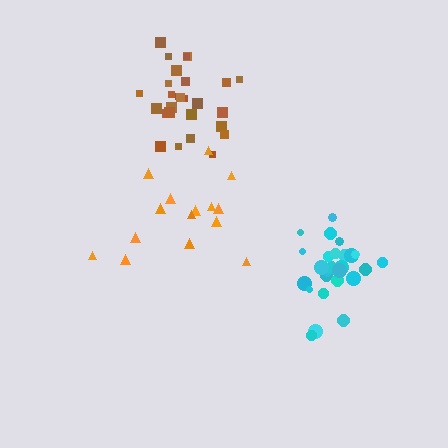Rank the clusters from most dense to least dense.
cyan, brown, orange.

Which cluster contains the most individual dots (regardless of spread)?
Brown (28).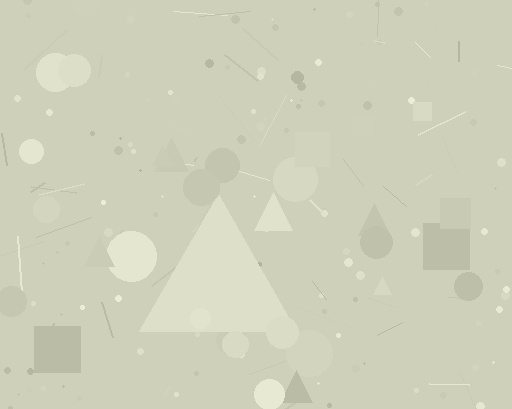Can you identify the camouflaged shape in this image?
The camouflaged shape is a triangle.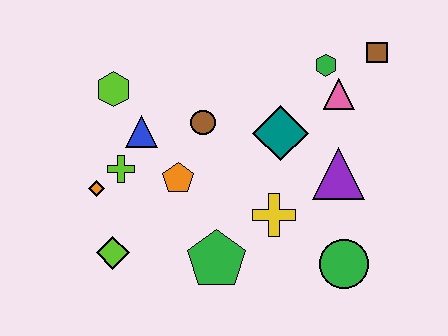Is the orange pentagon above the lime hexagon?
No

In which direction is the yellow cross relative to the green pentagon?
The yellow cross is to the right of the green pentagon.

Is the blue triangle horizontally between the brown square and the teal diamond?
No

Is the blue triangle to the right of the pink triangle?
No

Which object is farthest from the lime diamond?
The brown square is farthest from the lime diamond.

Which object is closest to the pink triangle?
The green hexagon is closest to the pink triangle.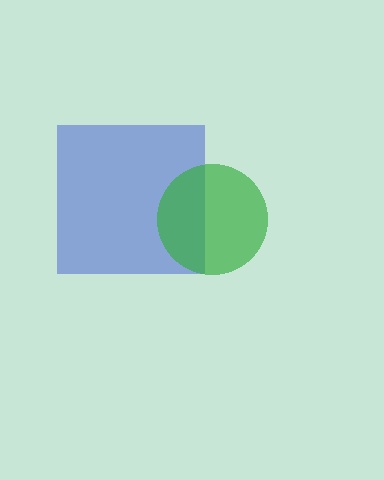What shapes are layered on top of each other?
The layered shapes are: a blue square, a green circle.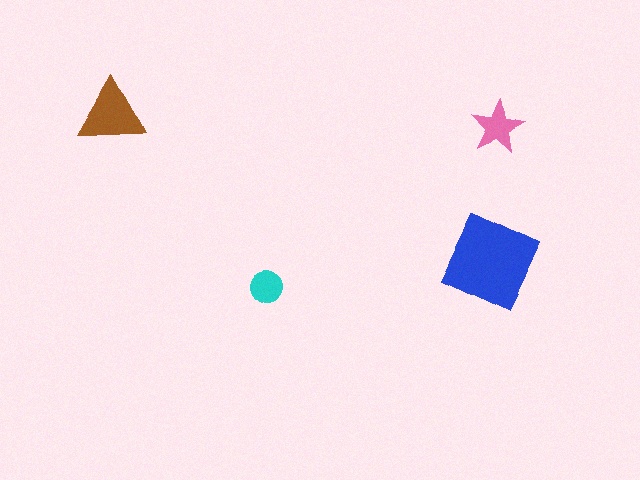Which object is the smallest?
The cyan circle.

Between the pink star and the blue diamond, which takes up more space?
The blue diamond.